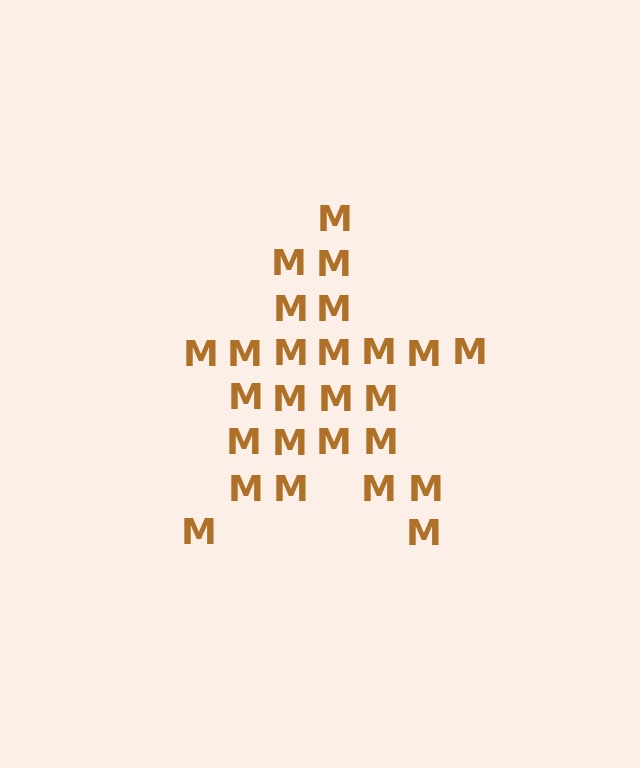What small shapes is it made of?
It is made of small letter M's.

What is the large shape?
The large shape is a star.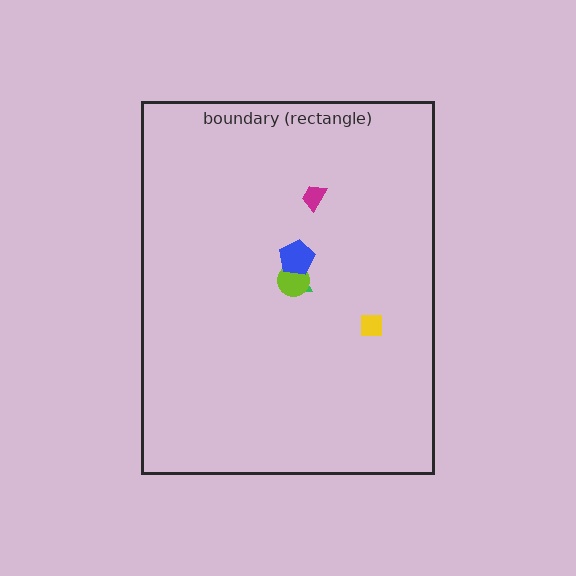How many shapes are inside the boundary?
5 inside, 0 outside.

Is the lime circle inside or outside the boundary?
Inside.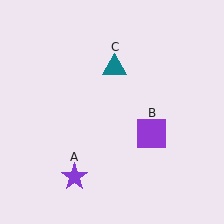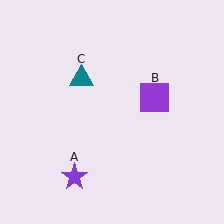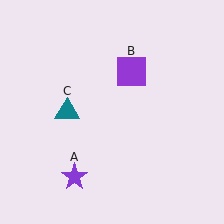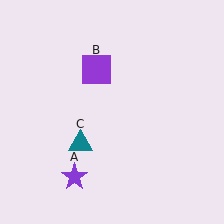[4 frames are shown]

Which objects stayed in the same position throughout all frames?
Purple star (object A) remained stationary.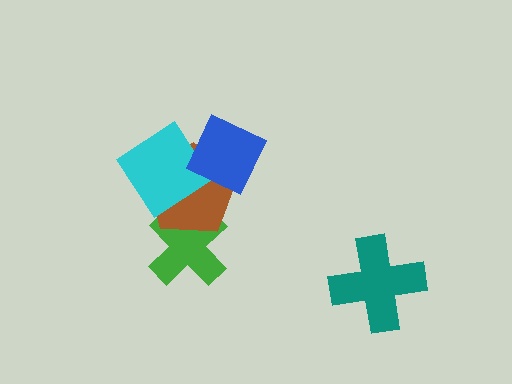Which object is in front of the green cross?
The brown pentagon is in front of the green cross.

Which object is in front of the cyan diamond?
The blue diamond is in front of the cyan diamond.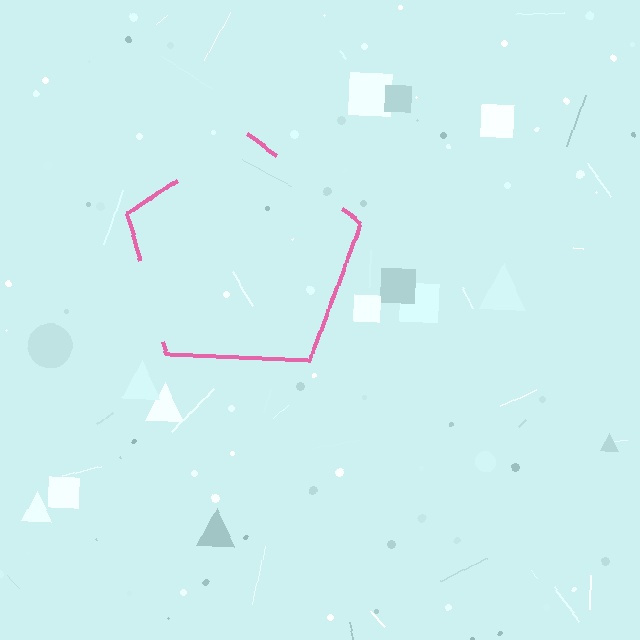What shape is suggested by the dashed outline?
The dashed outline suggests a pentagon.